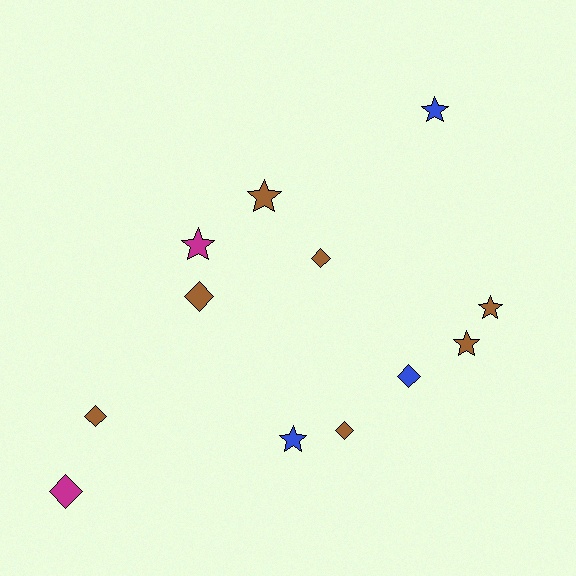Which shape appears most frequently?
Star, with 6 objects.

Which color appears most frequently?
Brown, with 7 objects.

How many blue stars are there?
There are 2 blue stars.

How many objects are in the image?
There are 12 objects.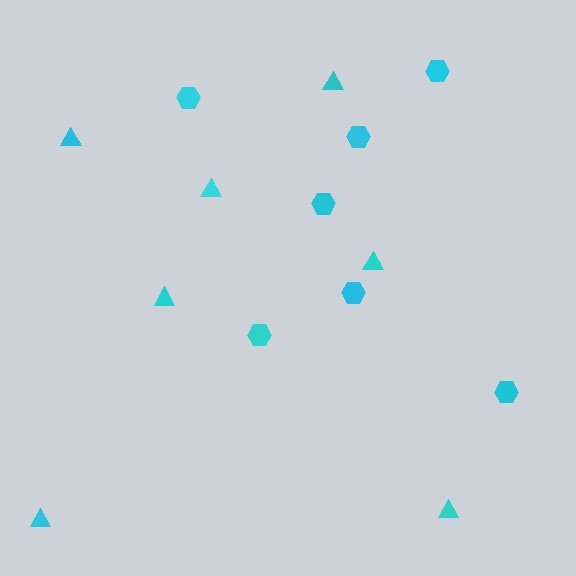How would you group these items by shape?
There are 2 groups: one group of hexagons (7) and one group of triangles (7).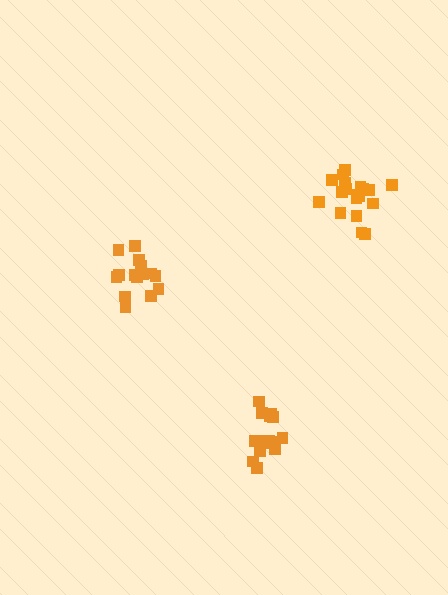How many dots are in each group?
Group 1: 16 dots, Group 2: 20 dots, Group 3: 15 dots (51 total).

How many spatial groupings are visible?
There are 3 spatial groupings.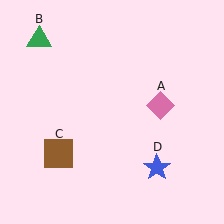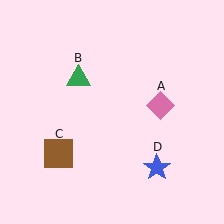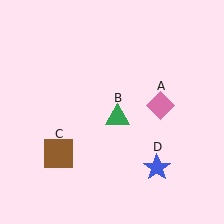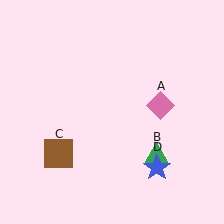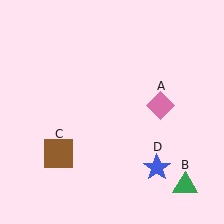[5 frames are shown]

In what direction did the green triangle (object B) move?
The green triangle (object B) moved down and to the right.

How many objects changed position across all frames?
1 object changed position: green triangle (object B).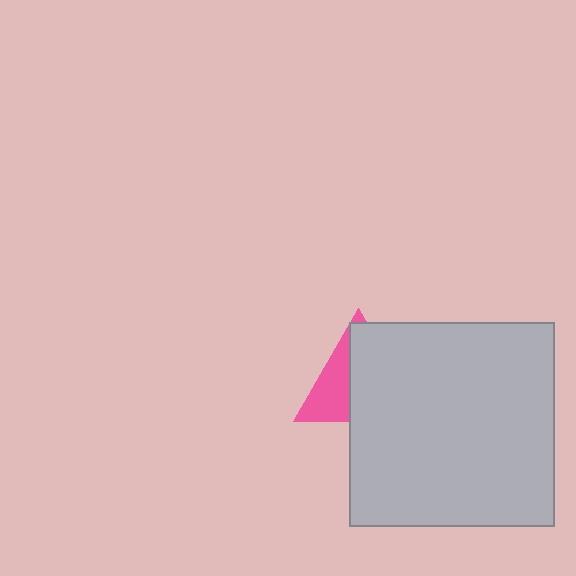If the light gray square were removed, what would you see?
You would see the complete pink triangle.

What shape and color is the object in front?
The object in front is a light gray square.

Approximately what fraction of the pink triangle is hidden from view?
Roughly 62% of the pink triangle is hidden behind the light gray square.